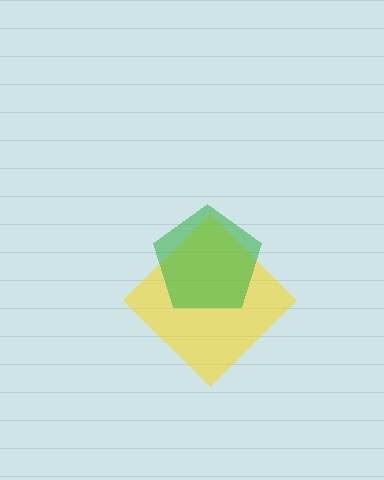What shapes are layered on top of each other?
The layered shapes are: a yellow diamond, a green pentagon.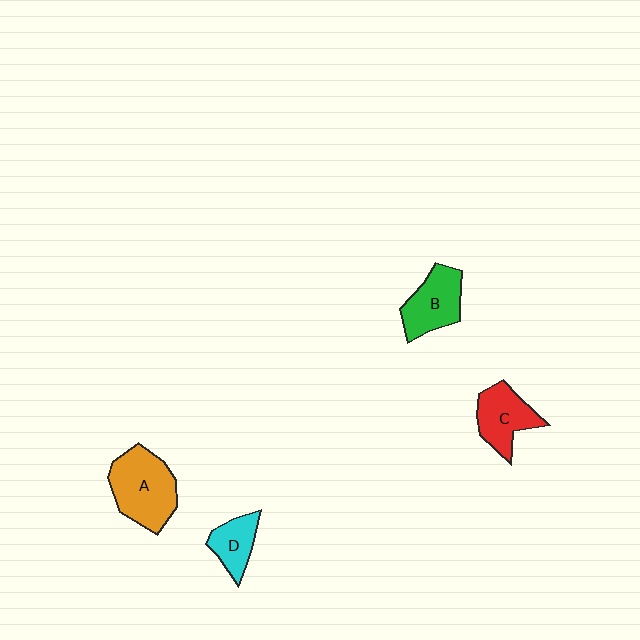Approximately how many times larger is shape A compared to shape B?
Approximately 1.3 times.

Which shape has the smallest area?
Shape D (cyan).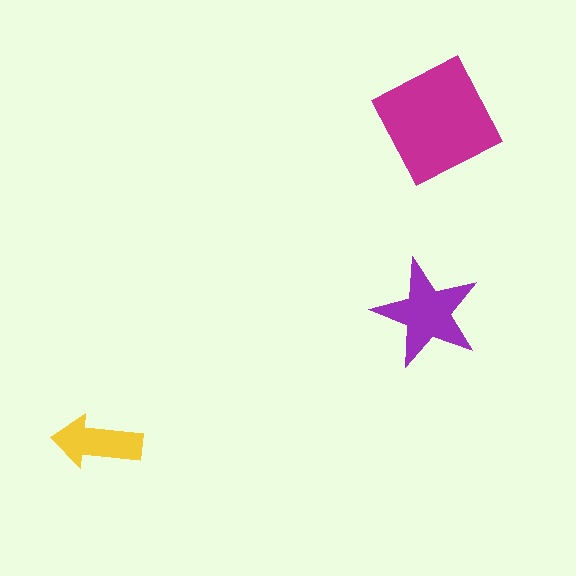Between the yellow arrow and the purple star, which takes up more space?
The purple star.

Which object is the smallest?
The yellow arrow.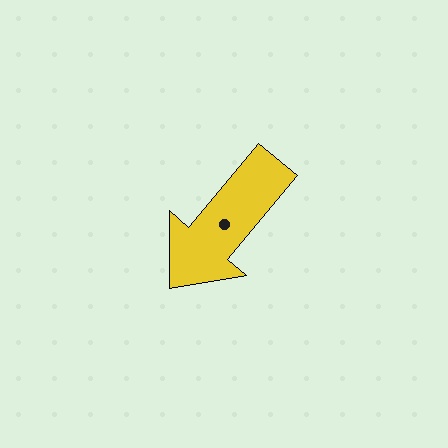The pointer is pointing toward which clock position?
Roughly 7 o'clock.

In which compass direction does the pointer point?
Southwest.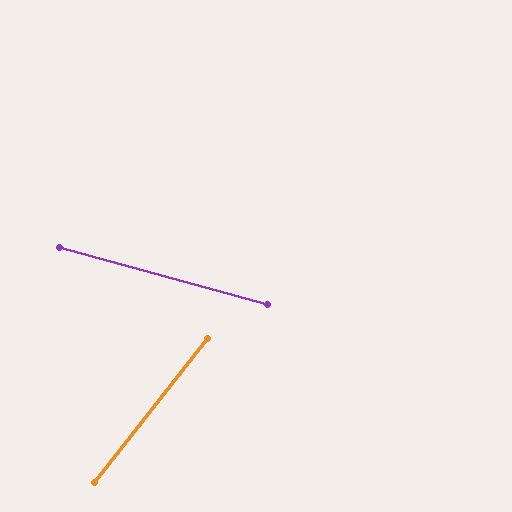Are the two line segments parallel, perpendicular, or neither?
Neither parallel nor perpendicular — they differ by about 67°.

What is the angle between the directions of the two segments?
Approximately 67 degrees.